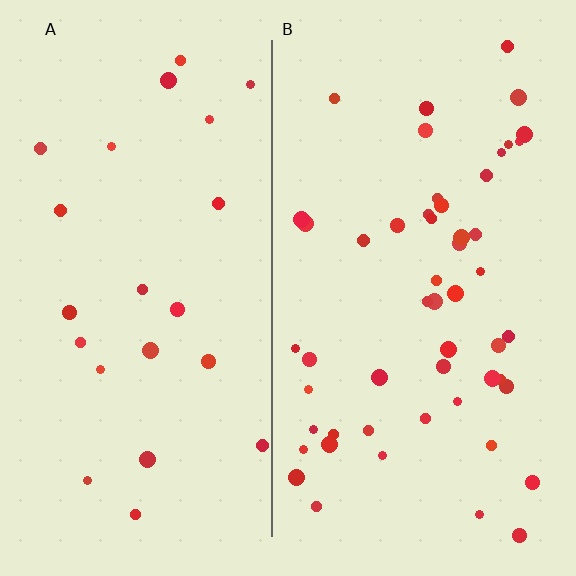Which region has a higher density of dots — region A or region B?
B (the right).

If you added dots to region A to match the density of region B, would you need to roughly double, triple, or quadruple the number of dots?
Approximately double.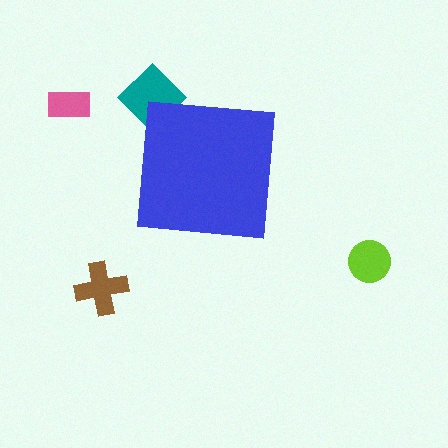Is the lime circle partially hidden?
No, the lime circle is fully visible.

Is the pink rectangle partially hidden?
No, the pink rectangle is fully visible.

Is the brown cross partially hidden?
No, the brown cross is fully visible.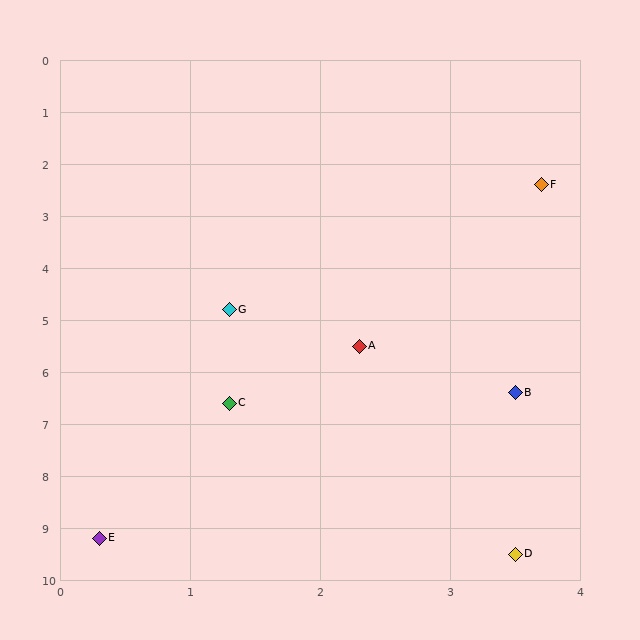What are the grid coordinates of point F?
Point F is at approximately (3.7, 2.4).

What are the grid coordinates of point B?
Point B is at approximately (3.5, 6.4).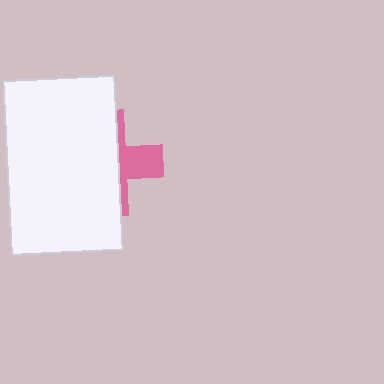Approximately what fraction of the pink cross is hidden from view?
Roughly 68% of the pink cross is hidden behind the white rectangle.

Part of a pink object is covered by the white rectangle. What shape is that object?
It is a cross.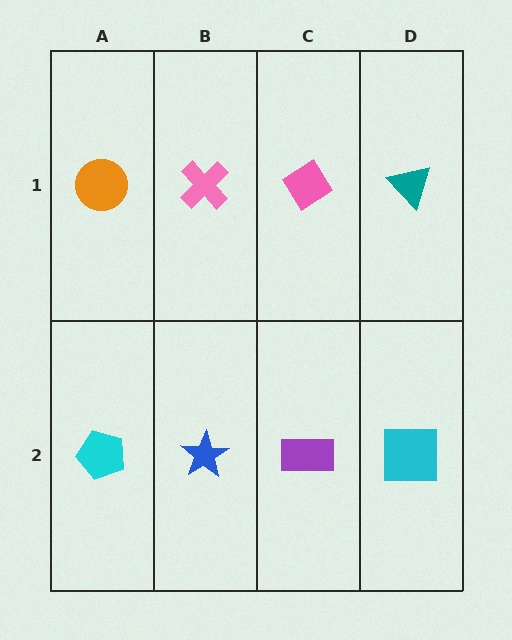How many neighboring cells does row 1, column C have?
3.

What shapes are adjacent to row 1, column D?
A cyan square (row 2, column D), a pink diamond (row 1, column C).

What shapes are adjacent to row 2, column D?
A teal triangle (row 1, column D), a purple rectangle (row 2, column C).